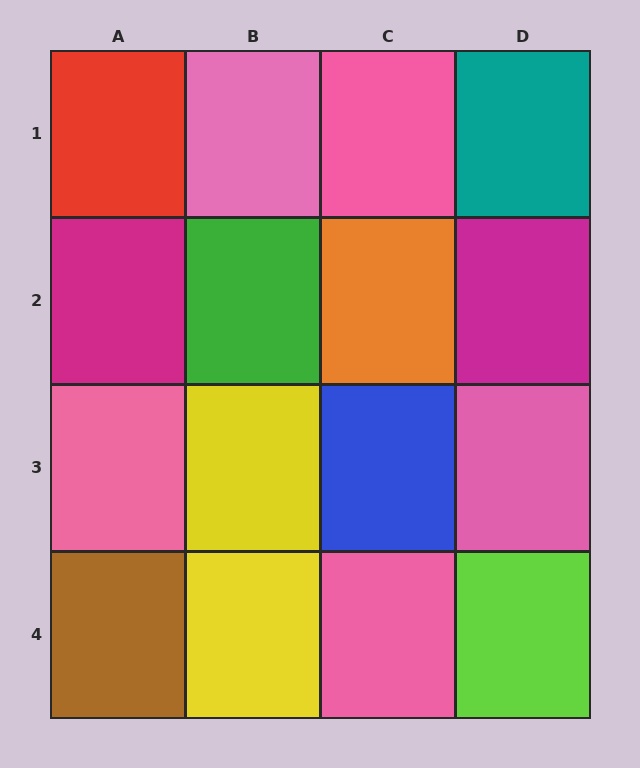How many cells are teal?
1 cell is teal.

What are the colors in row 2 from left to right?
Magenta, green, orange, magenta.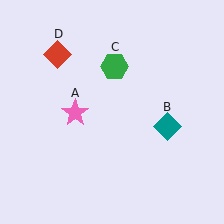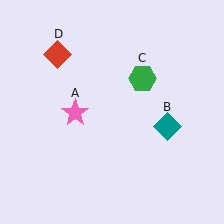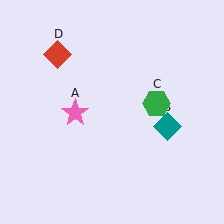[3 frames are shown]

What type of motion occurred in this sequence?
The green hexagon (object C) rotated clockwise around the center of the scene.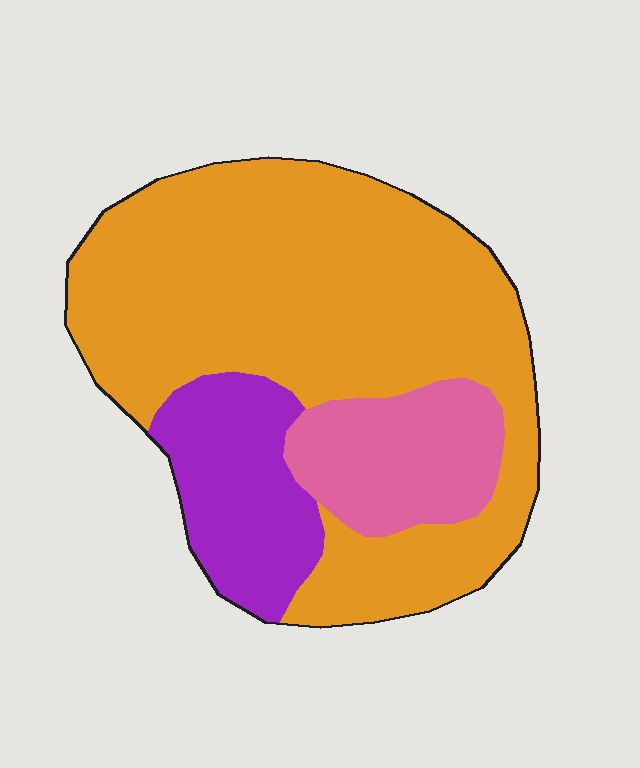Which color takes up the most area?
Orange, at roughly 65%.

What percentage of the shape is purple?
Purple takes up about one sixth (1/6) of the shape.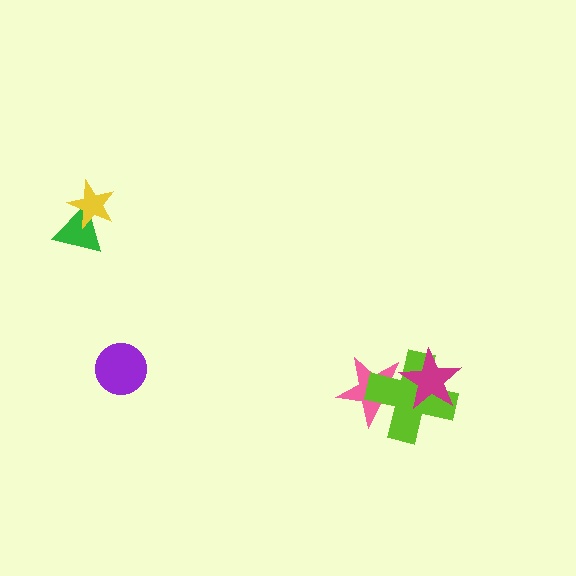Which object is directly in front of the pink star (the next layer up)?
The lime cross is directly in front of the pink star.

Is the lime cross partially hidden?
Yes, it is partially covered by another shape.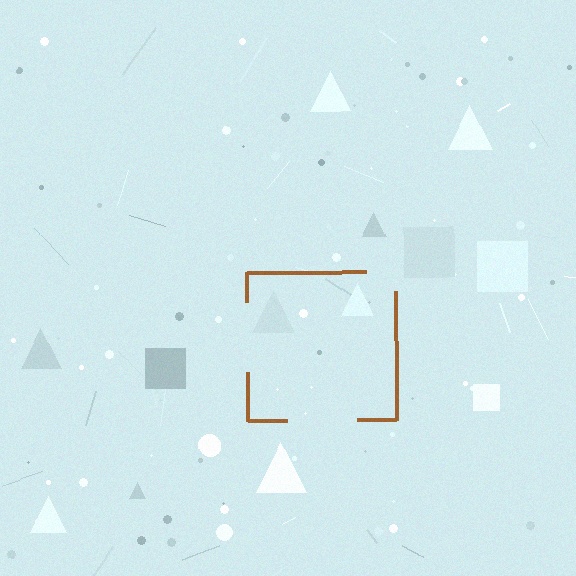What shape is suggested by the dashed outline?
The dashed outline suggests a square.